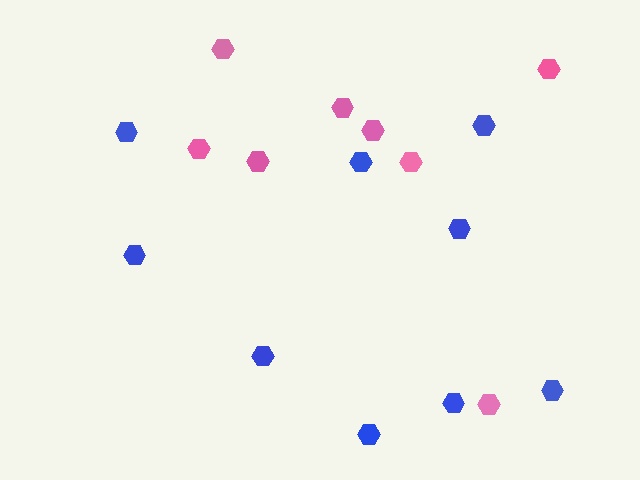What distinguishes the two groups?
There are 2 groups: one group of blue hexagons (9) and one group of pink hexagons (8).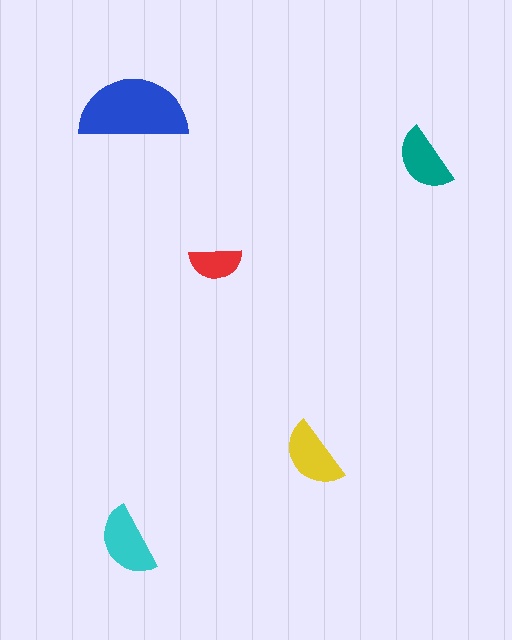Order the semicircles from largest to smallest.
the blue one, the cyan one, the yellow one, the teal one, the red one.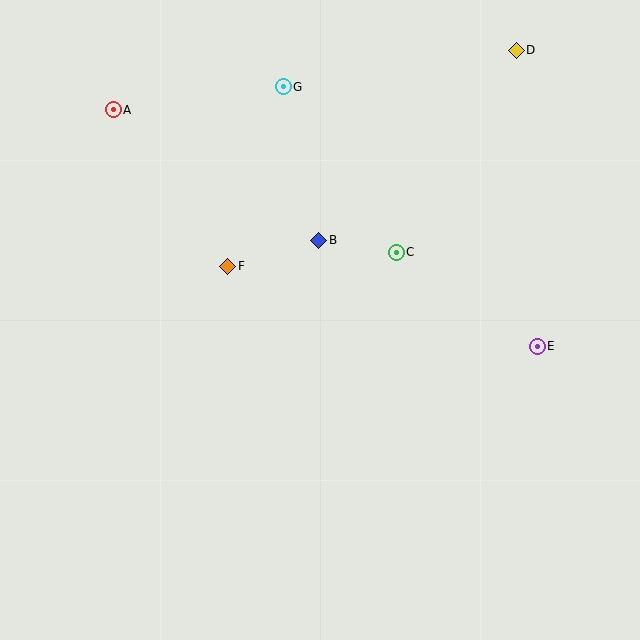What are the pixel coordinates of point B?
Point B is at (319, 240).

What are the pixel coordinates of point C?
Point C is at (396, 252).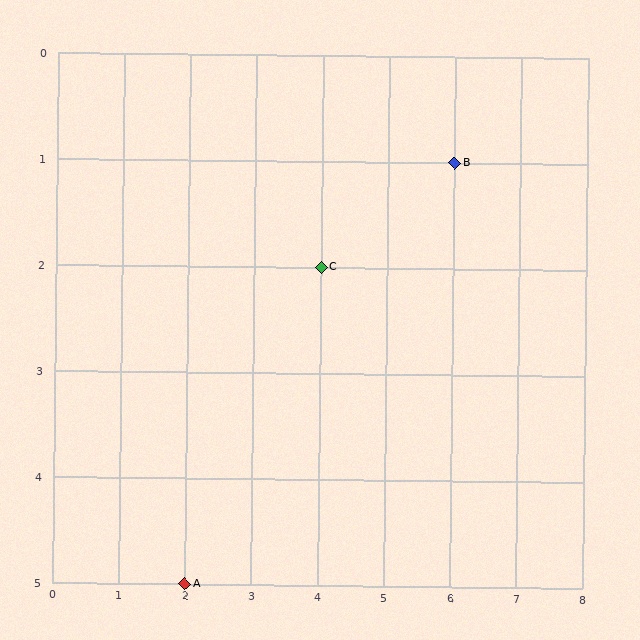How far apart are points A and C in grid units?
Points A and C are 2 columns and 3 rows apart (about 3.6 grid units diagonally).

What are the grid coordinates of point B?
Point B is at grid coordinates (6, 1).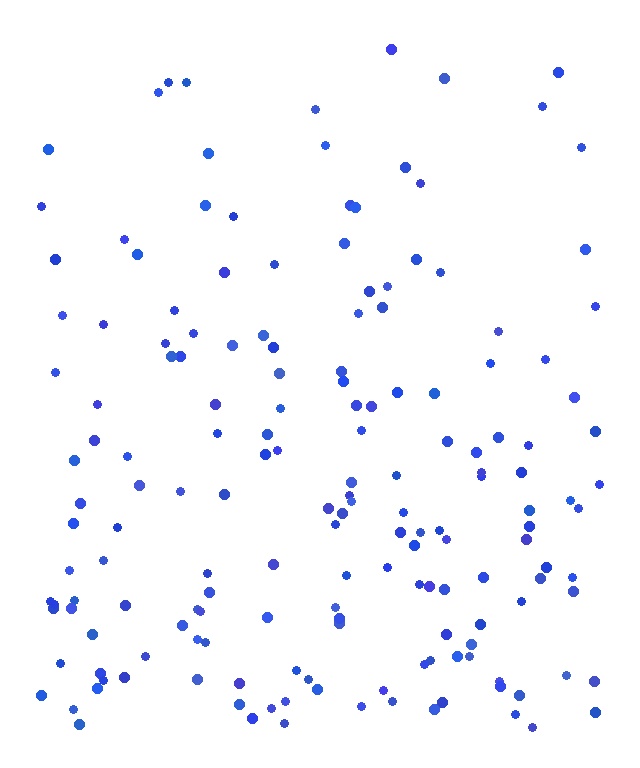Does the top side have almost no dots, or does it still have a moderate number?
Still a moderate number, just noticeably fewer than the bottom.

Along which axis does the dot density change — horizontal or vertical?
Vertical.